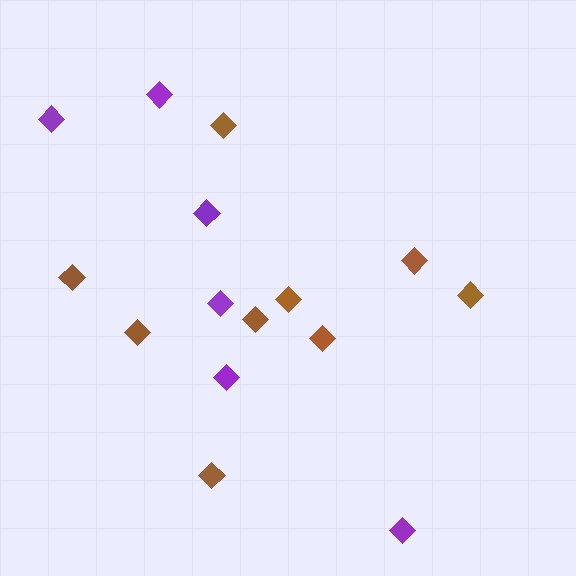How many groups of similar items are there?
There are 2 groups: one group of brown diamonds (9) and one group of purple diamonds (6).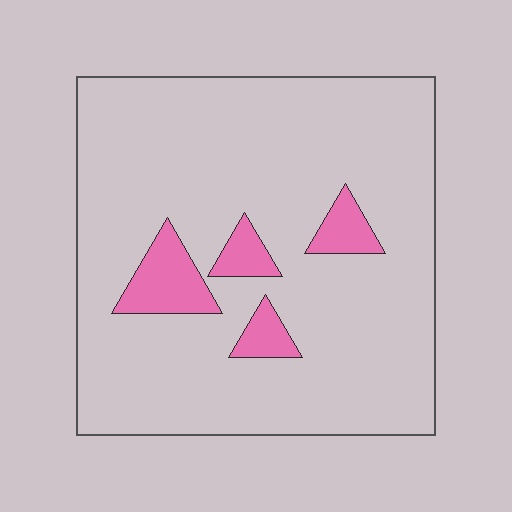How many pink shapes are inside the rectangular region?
4.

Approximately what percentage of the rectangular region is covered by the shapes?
Approximately 10%.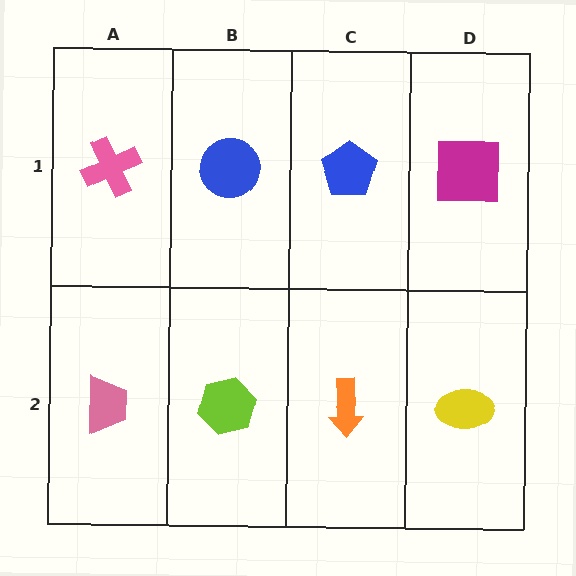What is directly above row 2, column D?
A magenta square.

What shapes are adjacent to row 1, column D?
A yellow ellipse (row 2, column D), a blue pentagon (row 1, column C).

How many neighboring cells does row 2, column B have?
3.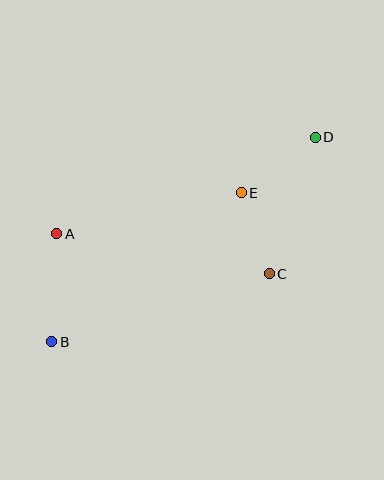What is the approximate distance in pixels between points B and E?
The distance between B and E is approximately 241 pixels.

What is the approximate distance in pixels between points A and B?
The distance between A and B is approximately 108 pixels.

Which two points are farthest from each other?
Points B and D are farthest from each other.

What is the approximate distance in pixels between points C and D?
The distance between C and D is approximately 144 pixels.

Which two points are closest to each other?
Points C and E are closest to each other.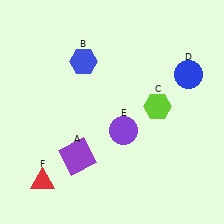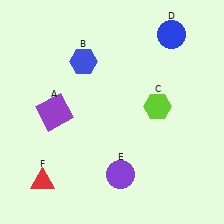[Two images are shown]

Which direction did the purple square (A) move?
The purple square (A) moved up.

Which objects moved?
The objects that moved are: the purple square (A), the blue circle (D), the purple circle (E).